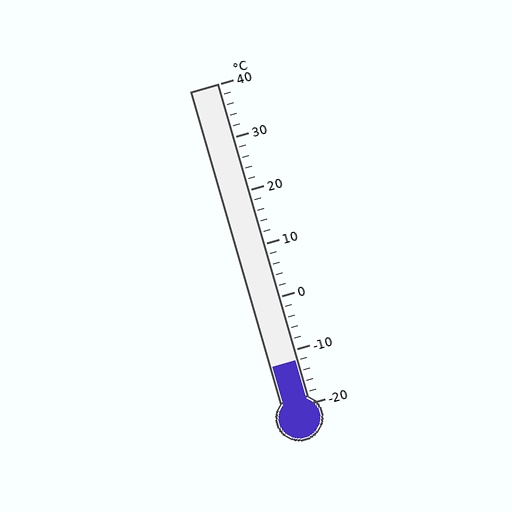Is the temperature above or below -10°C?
The temperature is below -10°C.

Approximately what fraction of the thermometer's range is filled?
The thermometer is filled to approximately 15% of its range.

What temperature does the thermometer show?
The thermometer shows approximately -12°C.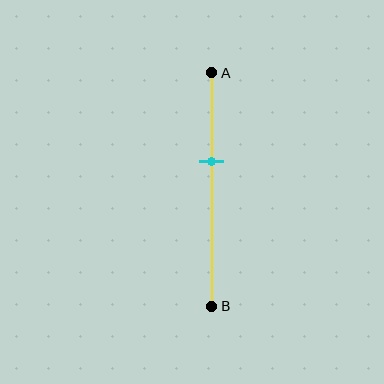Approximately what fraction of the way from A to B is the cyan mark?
The cyan mark is approximately 40% of the way from A to B.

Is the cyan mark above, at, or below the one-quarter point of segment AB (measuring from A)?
The cyan mark is below the one-quarter point of segment AB.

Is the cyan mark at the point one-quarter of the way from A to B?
No, the mark is at about 40% from A, not at the 25% one-quarter point.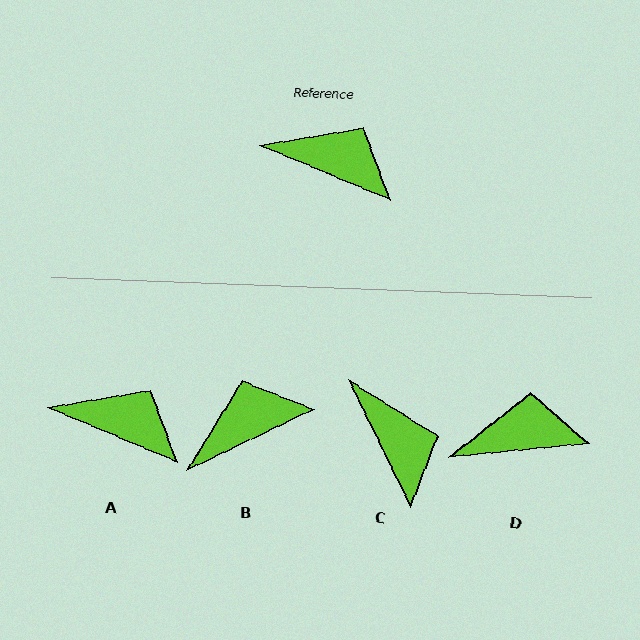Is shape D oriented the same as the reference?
No, it is off by about 29 degrees.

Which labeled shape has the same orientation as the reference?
A.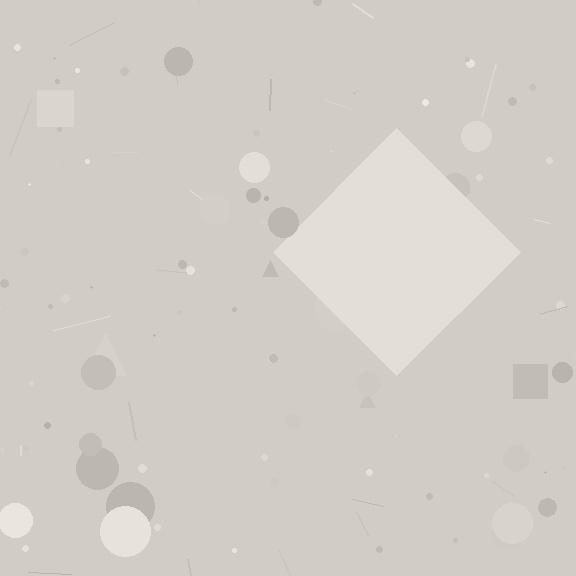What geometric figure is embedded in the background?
A diamond is embedded in the background.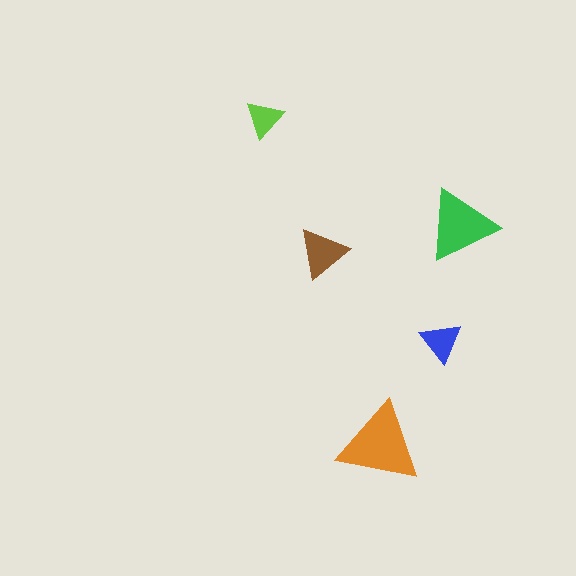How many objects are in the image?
There are 5 objects in the image.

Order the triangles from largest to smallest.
the orange one, the green one, the brown one, the blue one, the lime one.